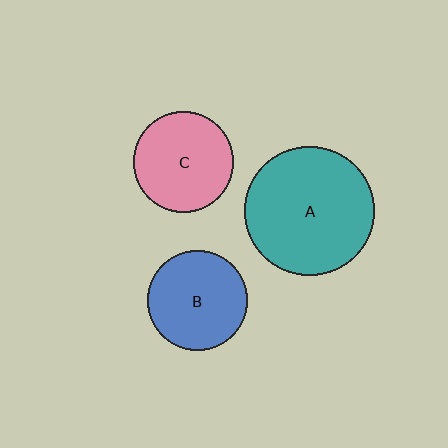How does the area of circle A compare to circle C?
Approximately 1.7 times.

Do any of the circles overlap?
No, none of the circles overlap.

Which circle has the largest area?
Circle A (teal).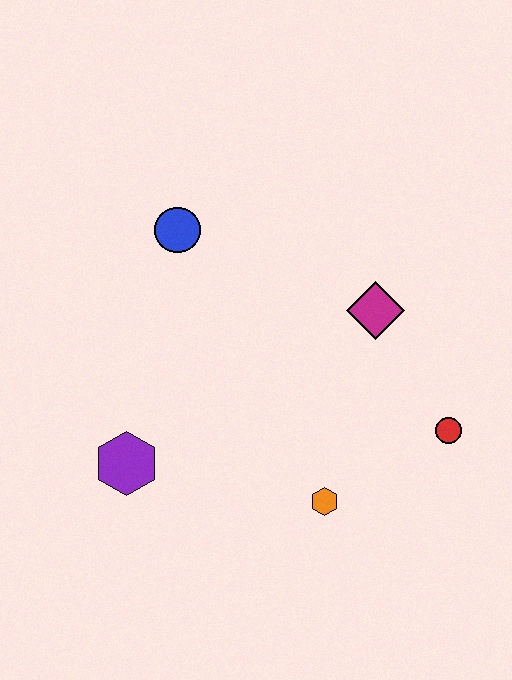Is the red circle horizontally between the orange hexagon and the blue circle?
No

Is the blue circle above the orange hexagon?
Yes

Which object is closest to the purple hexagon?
The orange hexagon is closest to the purple hexagon.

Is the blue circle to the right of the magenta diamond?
No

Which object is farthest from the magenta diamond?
The purple hexagon is farthest from the magenta diamond.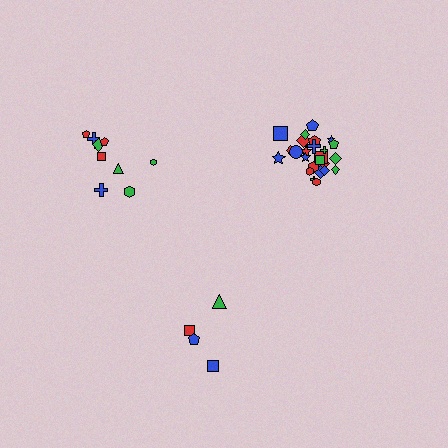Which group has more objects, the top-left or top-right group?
The top-right group.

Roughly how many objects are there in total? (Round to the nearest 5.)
Roughly 40 objects in total.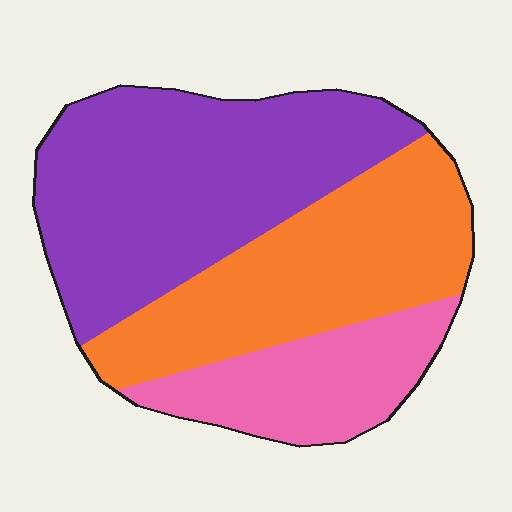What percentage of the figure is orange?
Orange takes up about one third (1/3) of the figure.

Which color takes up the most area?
Purple, at roughly 45%.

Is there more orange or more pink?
Orange.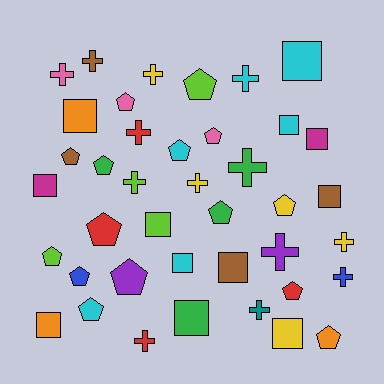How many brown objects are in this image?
There are 4 brown objects.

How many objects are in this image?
There are 40 objects.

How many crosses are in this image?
There are 13 crosses.